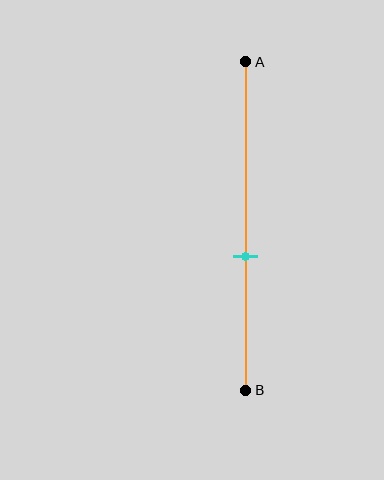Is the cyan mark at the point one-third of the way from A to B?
No, the mark is at about 60% from A, not at the 33% one-third point.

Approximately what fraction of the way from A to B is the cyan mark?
The cyan mark is approximately 60% of the way from A to B.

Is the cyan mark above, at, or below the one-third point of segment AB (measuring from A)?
The cyan mark is below the one-third point of segment AB.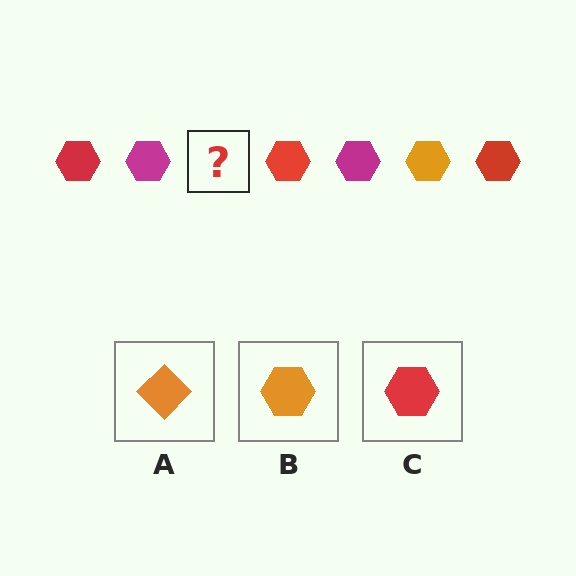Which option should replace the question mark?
Option B.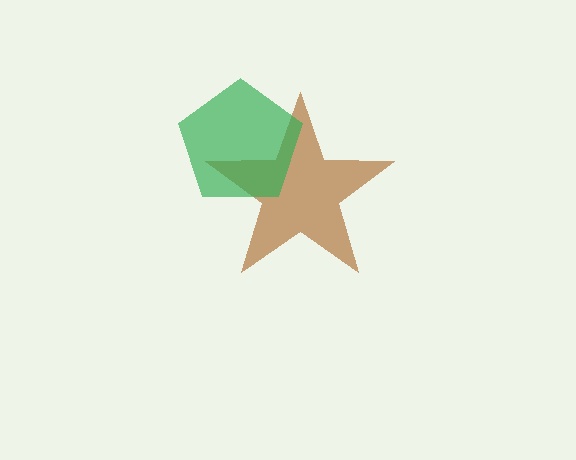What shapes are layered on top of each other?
The layered shapes are: a brown star, a green pentagon.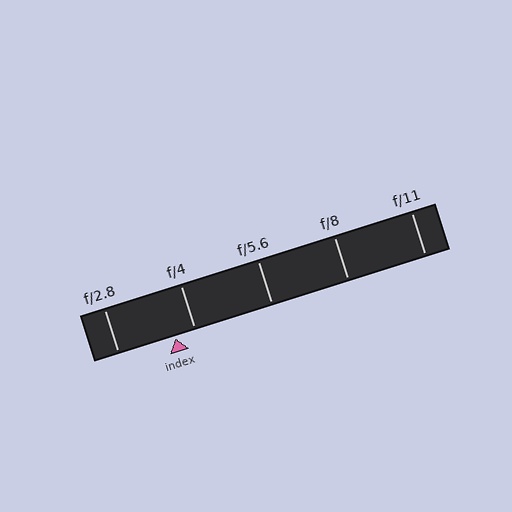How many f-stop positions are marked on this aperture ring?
There are 5 f-stop positions marked.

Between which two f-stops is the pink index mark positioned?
The index mark is between f/2.8 and f/4.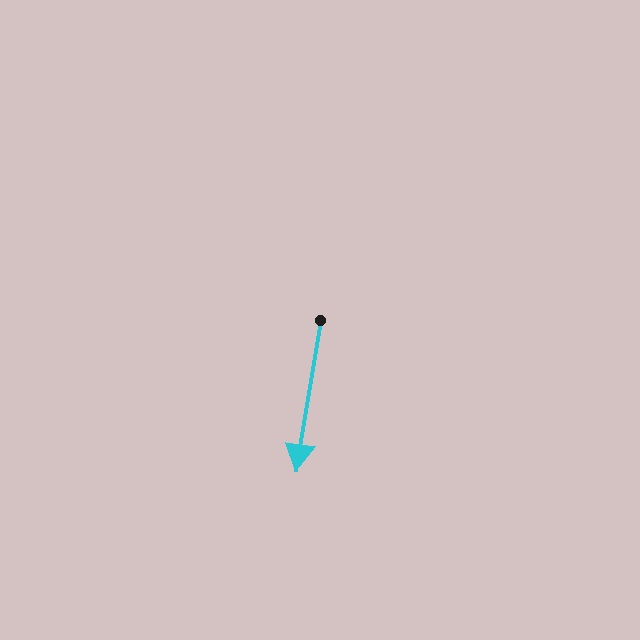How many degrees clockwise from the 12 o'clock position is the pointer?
Approximately 189 degrees.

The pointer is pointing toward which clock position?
Roughly 6 o'clock.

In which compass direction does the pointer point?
South.